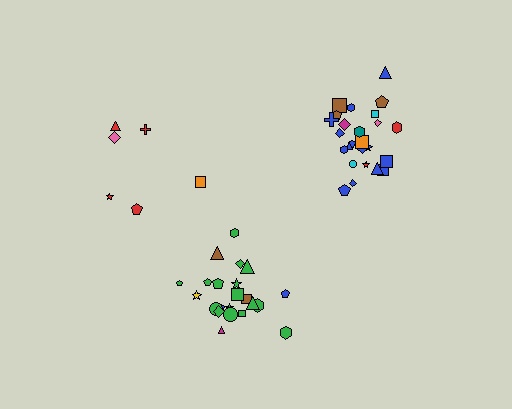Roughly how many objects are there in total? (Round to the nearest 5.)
Roughly 55 objects in total.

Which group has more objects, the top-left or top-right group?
The top-right group.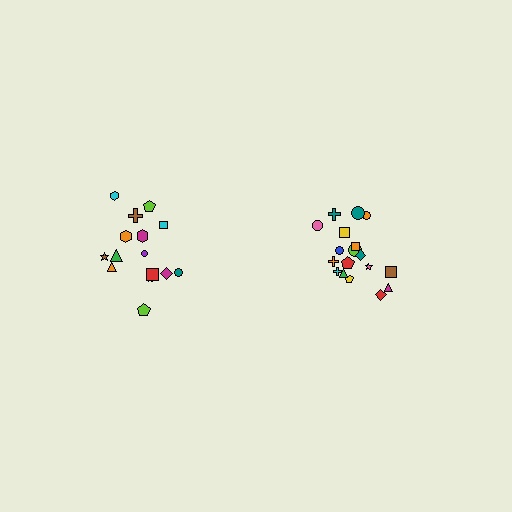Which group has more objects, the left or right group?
The right group.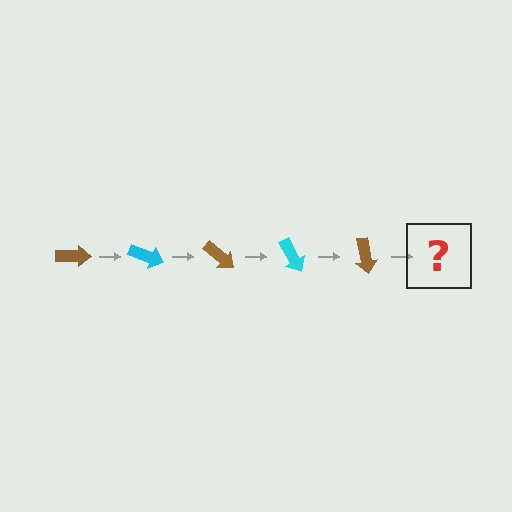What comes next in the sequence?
The next element should be a cyan arrow, rotated 100 degrees from the start.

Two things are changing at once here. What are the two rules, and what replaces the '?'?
The two rules are that it rotates 20 degrees each step and the color cycles through brown and cyan. The '?' should be a cyan arrow, rotated 100 degrees from the start.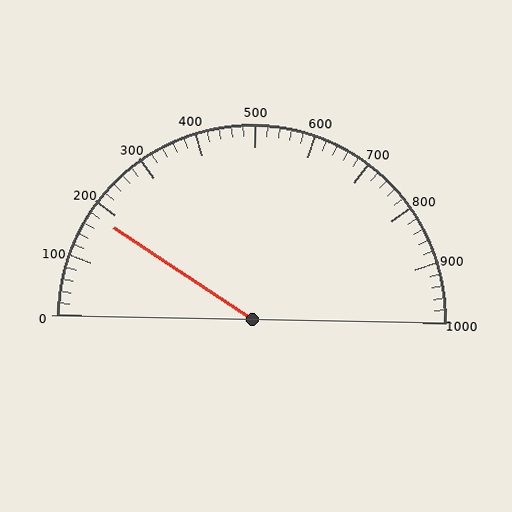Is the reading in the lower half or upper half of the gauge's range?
The reading is in the lower half of the range (0 to 1000).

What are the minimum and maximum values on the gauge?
The gauge ranges from 0 to 1000.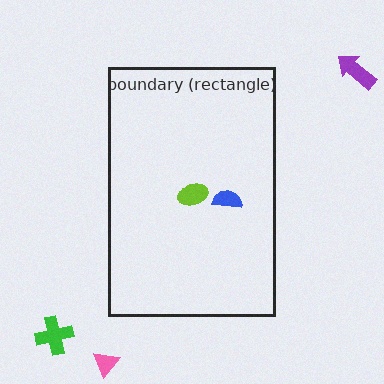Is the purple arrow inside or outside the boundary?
Outside.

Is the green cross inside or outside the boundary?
Outside.